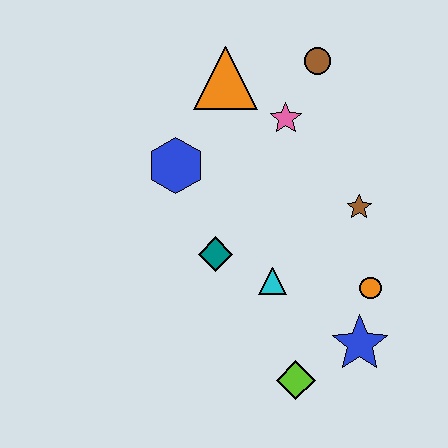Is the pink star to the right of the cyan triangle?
Yes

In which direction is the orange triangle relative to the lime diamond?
The orange triangle is above the lime diamond.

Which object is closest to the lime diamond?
The blue star is closest to the lime diamond.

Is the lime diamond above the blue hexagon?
No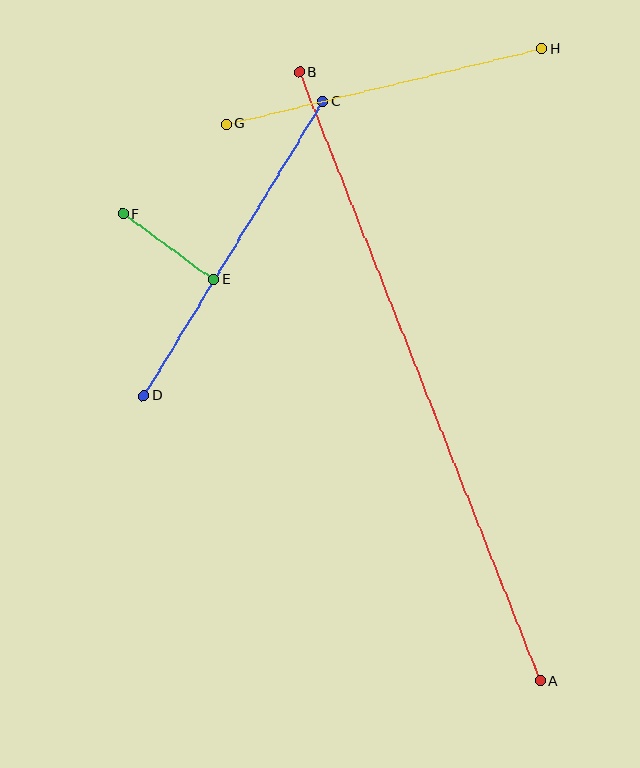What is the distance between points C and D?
The distance is approximately 344 pixels.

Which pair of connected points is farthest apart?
Points A and B are farthest apart.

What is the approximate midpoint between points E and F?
The midpoint is at approximately (168, 246) pixels.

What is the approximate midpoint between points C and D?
The midpoint is at approximately (233, 249) pixels.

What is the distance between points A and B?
The distance is approximately 655 pixels.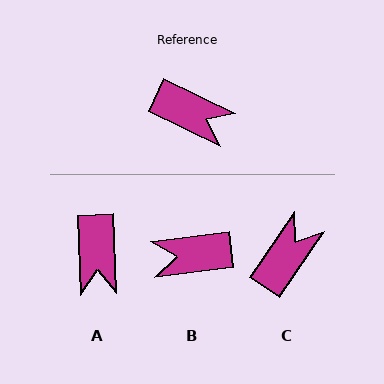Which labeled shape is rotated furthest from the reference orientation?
B, about 147 degrees away.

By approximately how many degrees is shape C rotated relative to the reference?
Approximately 82 degrees counter-clockwise.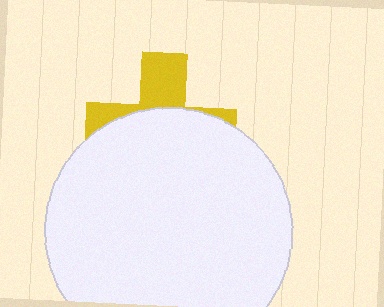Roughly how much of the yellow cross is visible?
A small part of it is visible (roughly 33%).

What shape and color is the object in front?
The object in front is a white circle.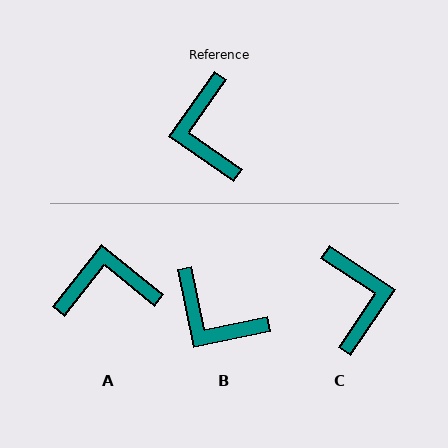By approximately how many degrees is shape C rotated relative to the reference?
Approximately 179 degrees clockwise.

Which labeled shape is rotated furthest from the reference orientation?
C, about 179 degrees away.